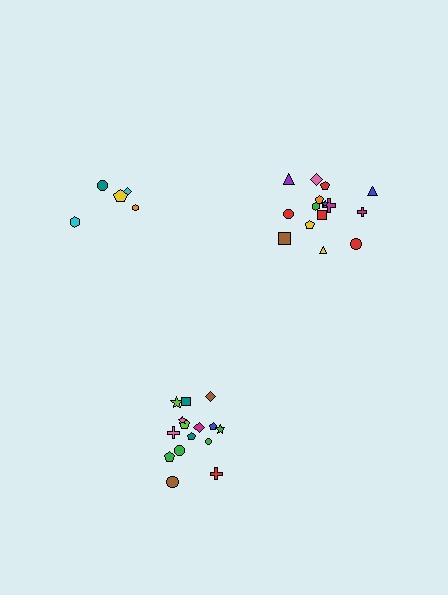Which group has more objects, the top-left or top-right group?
The top-right group.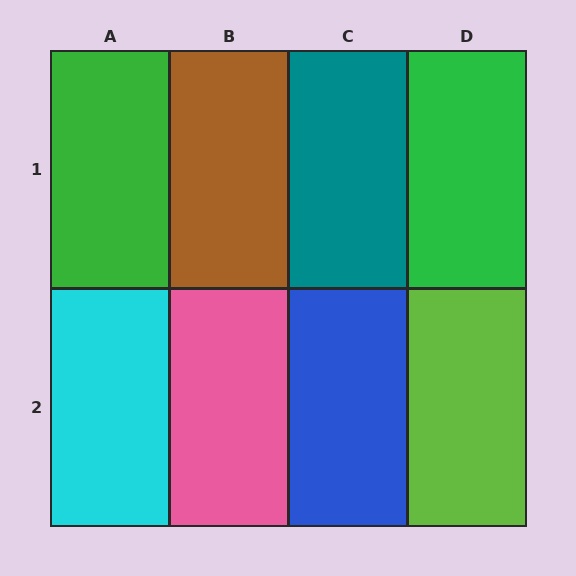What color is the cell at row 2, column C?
Blue.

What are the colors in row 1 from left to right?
Green, brown, teal, green.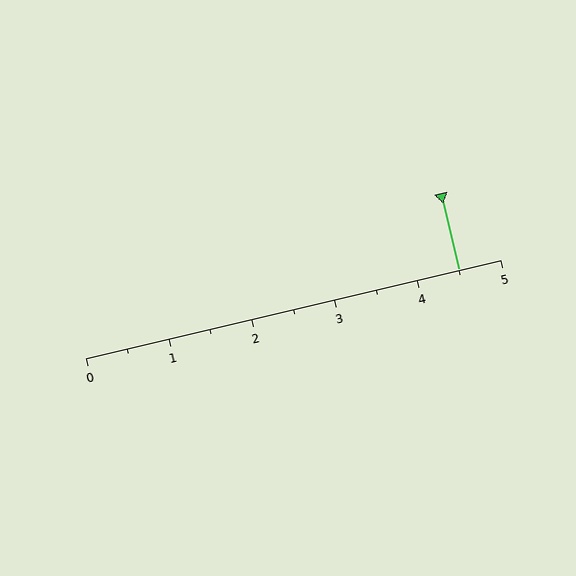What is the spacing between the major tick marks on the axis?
The major ticks are spaced 1 apart.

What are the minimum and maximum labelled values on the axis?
The axis runs from 0 to 5.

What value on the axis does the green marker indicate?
The marker indicates approximately 4.5.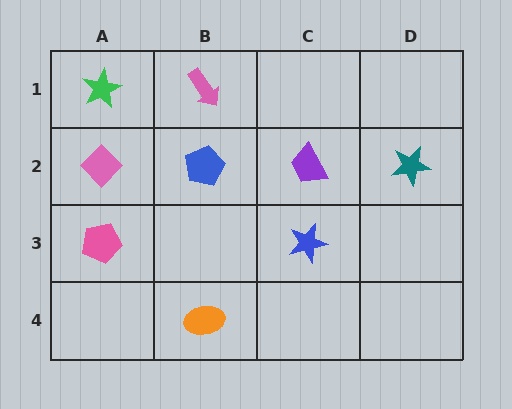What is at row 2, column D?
A teal star.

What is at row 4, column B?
An orange ellipse.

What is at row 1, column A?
A green star.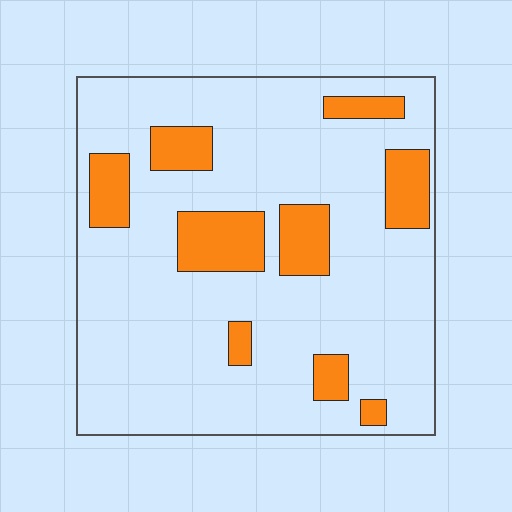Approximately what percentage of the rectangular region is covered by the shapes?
Approximately 20%.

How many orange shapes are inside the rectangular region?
9.